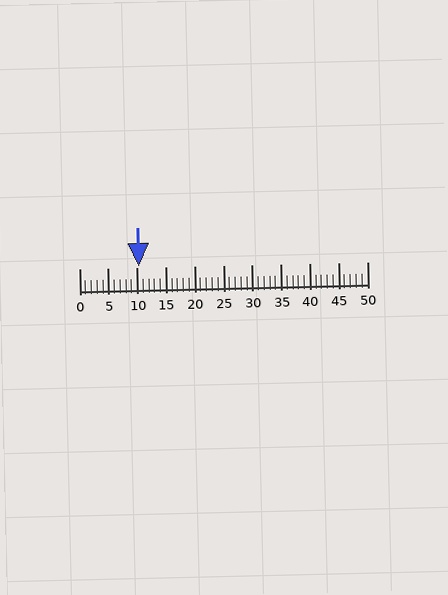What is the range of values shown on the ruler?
The ruler shows values from 0 to 50.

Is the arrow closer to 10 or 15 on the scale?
The arrow is closer to 10.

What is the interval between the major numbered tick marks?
The major tick marks are spaced 5 units apart.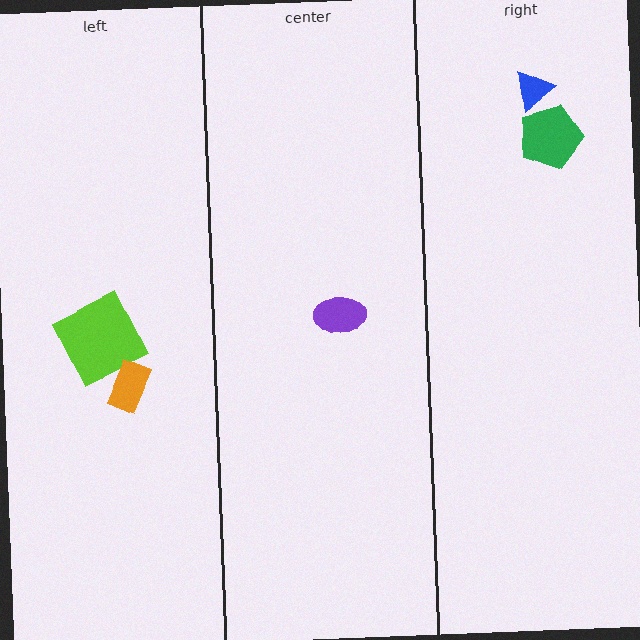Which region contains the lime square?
The left region.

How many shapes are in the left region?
2.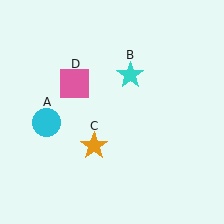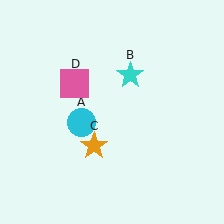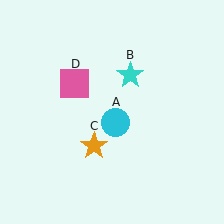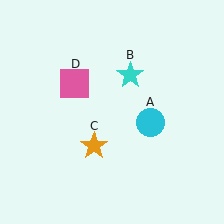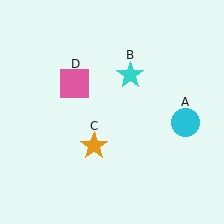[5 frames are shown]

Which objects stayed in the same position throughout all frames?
Cyan star (object B) and orange star (object C) and pink square (object D) remained stationary.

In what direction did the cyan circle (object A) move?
The cyan circle (object A) moved right.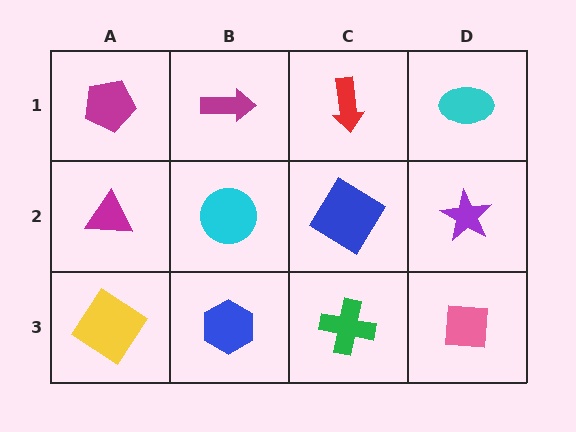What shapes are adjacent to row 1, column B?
A cyan circle (row 2, column B), a magenta pentagon (row 1, column A), a red arrow (row 1, column C).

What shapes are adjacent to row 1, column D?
A purple star (row 2, column D), a red arrow (row 1, column C).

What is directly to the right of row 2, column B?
A blue diamond.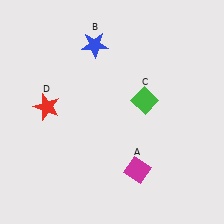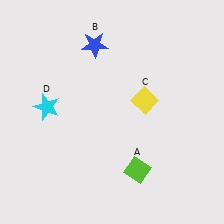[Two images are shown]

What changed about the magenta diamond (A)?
In Image 1, A is magenta. In Image 2, it changed to lime.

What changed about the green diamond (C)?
In Image 1, C is green. In Image 2, it changed to yellow.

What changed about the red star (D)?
In Image 1, D is red. In Image 2, it changed to cyan.